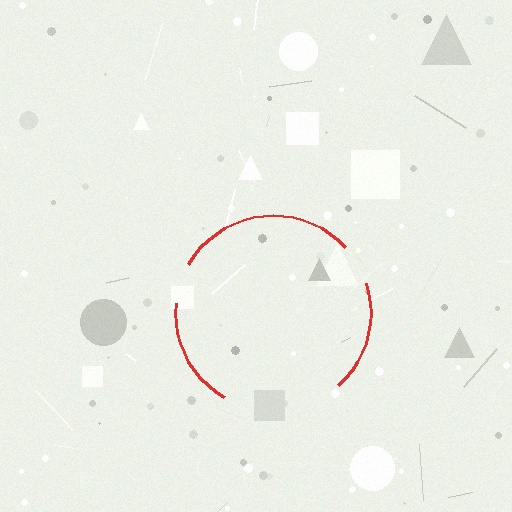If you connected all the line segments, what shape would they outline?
They would outline a circle.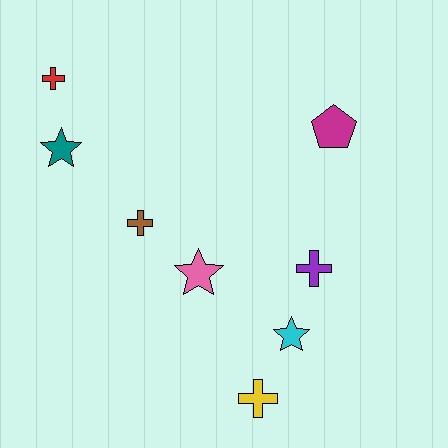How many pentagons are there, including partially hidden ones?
There is 1 pentagon.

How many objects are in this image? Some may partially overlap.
There are 8 objects.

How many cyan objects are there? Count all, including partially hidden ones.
There is 1 cyan object.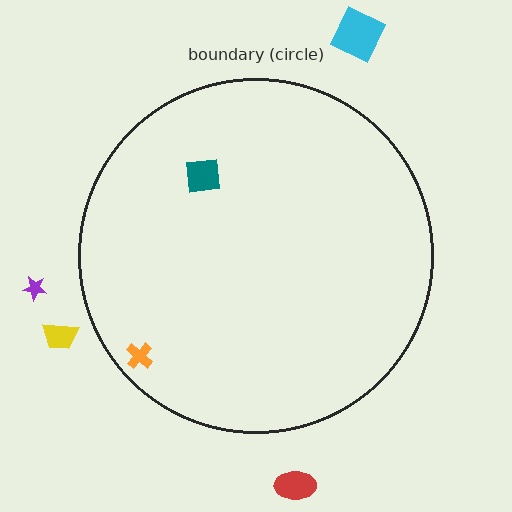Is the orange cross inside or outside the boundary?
Inside.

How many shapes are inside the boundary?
2 inside, 4 outside.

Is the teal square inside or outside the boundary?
Inside.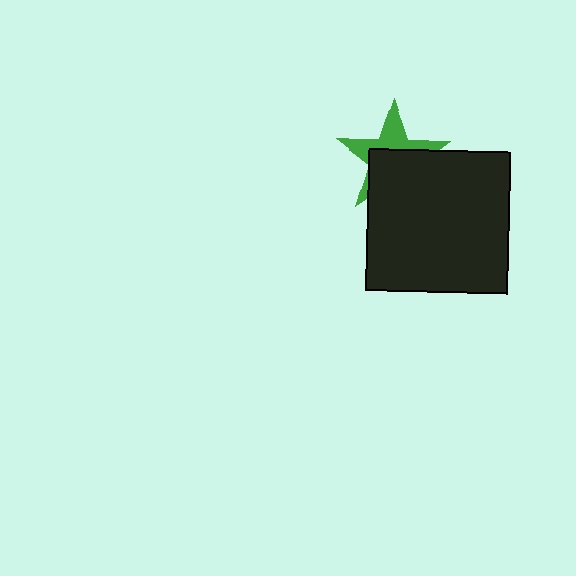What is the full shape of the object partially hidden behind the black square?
The partially hidden object is a green star.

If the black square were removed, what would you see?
You would see the complete green star.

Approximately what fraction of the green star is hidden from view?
Roughly 57% of the green star is hidden behind the black square.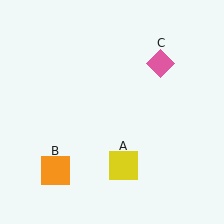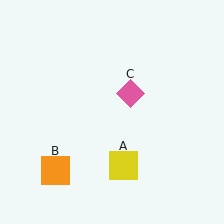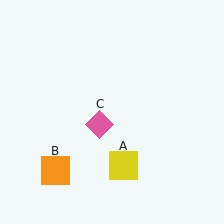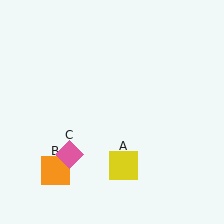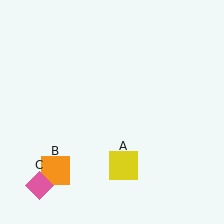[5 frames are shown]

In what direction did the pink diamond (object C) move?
The pink diamond (object C) moved down and to the left.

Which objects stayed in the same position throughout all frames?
Yellow square (object A) and orange square (object B) remained stationary.